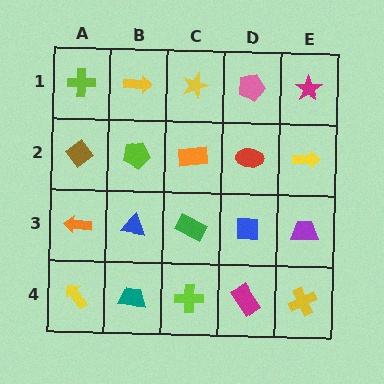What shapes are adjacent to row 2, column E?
A magenta star (row 1, column E), a purple trapezoid (row 3, column E), a red ellipse (row 2, column D).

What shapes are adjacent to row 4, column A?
An orange arrow (row 3, column A), a teal trapezoid (row 4, column B).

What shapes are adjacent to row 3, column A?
A brown diamond (row 2, column A), a yellow arrow (row 4, column A), a blue triangle (row 3, column B).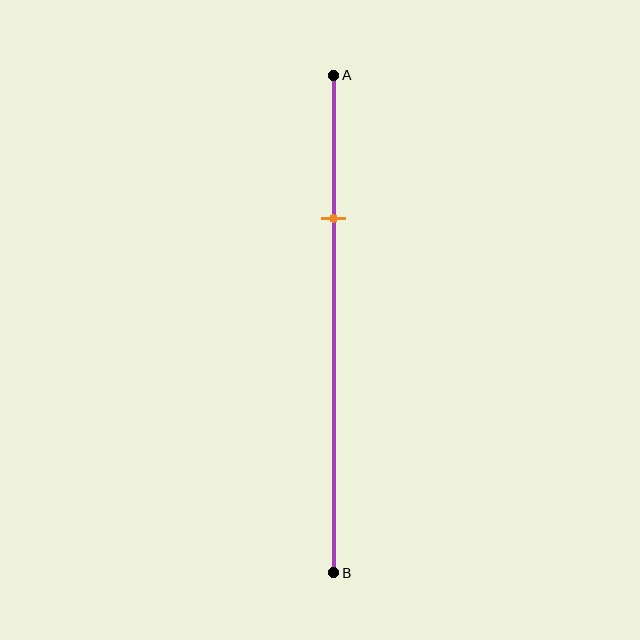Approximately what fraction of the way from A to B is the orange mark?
The orange mark is approximately 30% of the way from A to B.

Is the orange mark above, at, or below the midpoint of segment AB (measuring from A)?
The orange mark is above the midpoint of segment AB.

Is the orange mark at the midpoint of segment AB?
No, the mark is at about 30% from A, not at the 50% midpoint.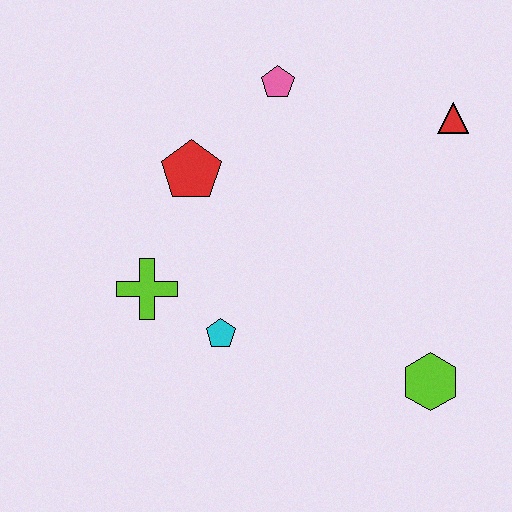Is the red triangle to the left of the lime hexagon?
No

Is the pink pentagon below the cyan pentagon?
No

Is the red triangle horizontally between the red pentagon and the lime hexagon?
No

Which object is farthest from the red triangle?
The lime cross is farthest from the red triangle.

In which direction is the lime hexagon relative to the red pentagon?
The lime hexagon is to the right of the red pentagon.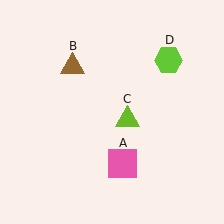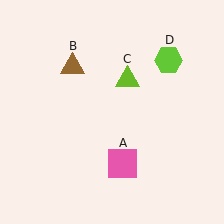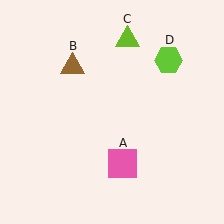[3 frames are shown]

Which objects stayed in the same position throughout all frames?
Pink square (object A) and brown triangle (object B) and lime hexagon (object D) remained stationary.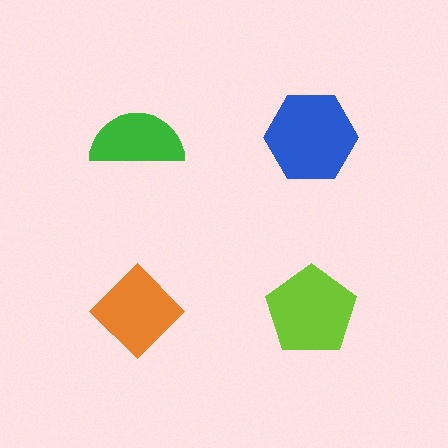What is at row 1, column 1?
A green semicircle.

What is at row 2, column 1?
An orange diamond.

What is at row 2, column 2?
A lime pentagon.